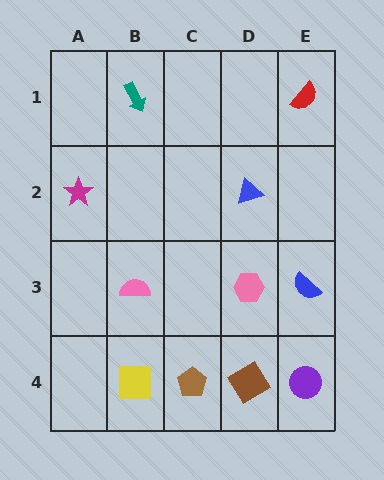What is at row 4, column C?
A brown pentagon.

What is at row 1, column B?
A teal arrow.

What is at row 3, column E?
A blue semicircle.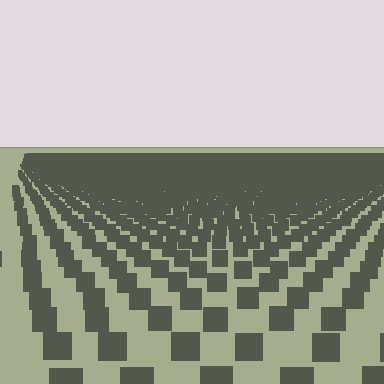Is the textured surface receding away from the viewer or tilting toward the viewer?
The surface is receding away from the viewer. Texture elements get smaller and denser toward the top.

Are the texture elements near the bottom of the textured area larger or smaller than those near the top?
Larger. Near the bottom, elements are closer to the viewer and appear at a bigger on-screen size.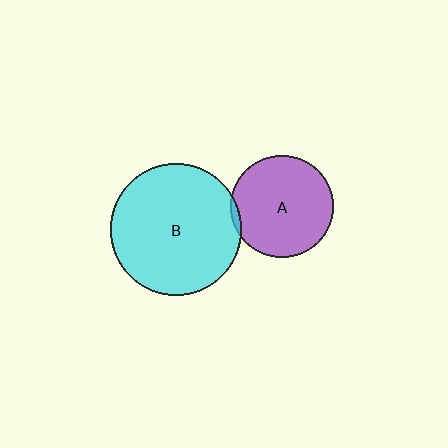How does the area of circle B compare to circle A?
Approximately 1.6 times.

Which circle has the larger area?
Circle B (cyan).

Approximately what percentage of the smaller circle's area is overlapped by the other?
Approximately 5%.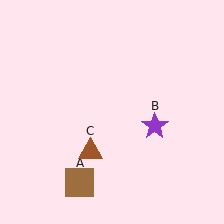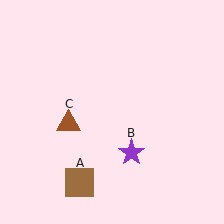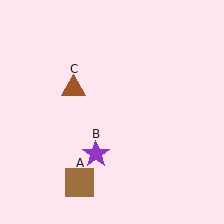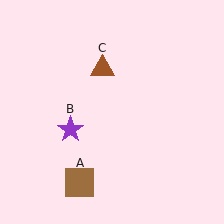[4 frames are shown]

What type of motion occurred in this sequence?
The purple star (object B), brown triangle (object C) rotated clockwise around the center of the scene.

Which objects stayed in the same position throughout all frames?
Brown square (object A) remained stationary.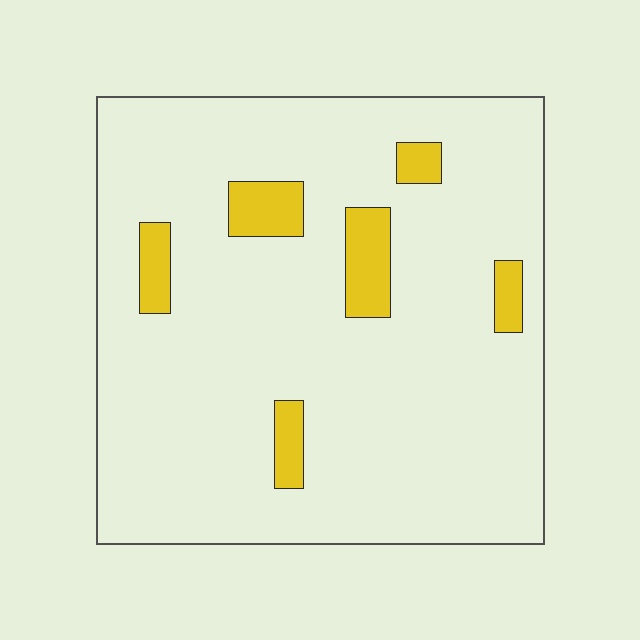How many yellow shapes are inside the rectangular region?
6.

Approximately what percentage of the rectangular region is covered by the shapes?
Approximately 10%.